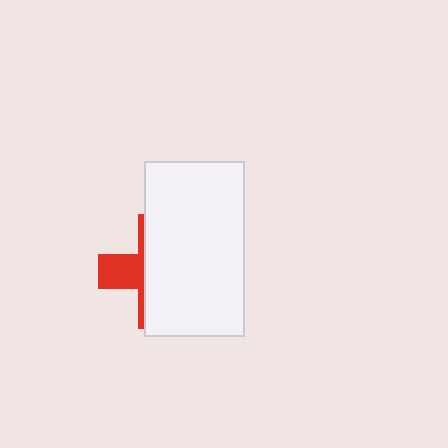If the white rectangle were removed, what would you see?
You would see the complete red cross.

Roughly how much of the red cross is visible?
A small part of it is visible (roughly 30%).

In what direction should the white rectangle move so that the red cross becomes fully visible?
The white rectangle should move right. That is the shortest direction to clear the overlap and leave the red cross fully visible.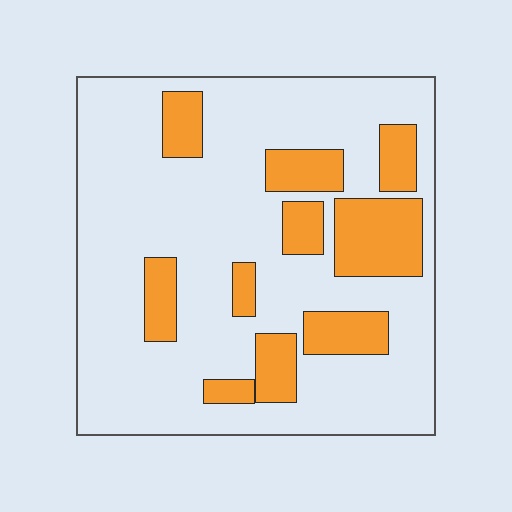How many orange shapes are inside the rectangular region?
10.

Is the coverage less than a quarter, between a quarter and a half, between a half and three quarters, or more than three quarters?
Less than a quarter.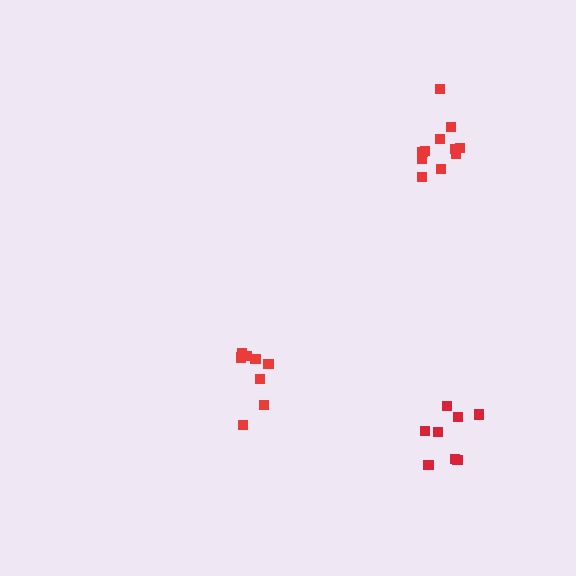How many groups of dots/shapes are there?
There are 3 groups.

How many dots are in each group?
Group 1: 11 dots, Group 2: 8 dots, Group 3: 8 dots (27 total).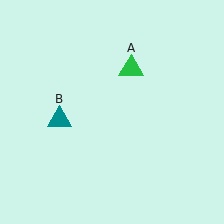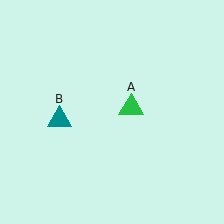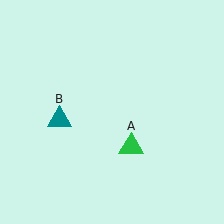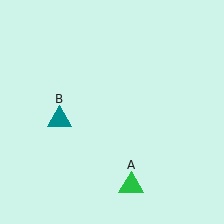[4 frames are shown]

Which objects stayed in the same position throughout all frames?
Teal triangle (object B) remained stationary.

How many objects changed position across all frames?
1 object changed position: green triangle (object A).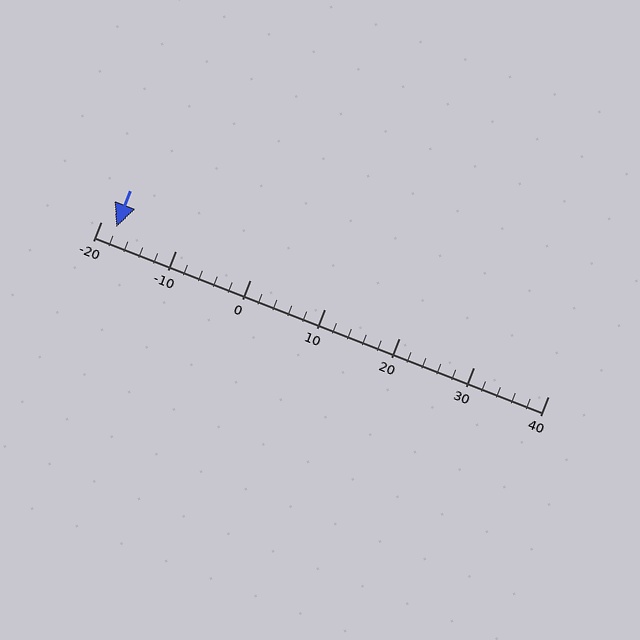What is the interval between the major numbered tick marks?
The major tick marks are spaced 10 units apart.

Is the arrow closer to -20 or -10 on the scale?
The arrow is closer to -20.